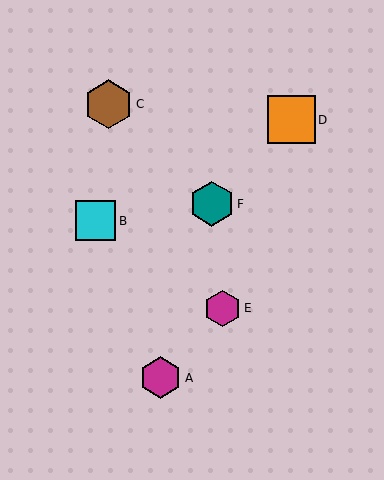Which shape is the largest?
The brown hexagon (labeled C) is the largest.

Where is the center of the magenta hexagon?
The center of the magenta hexagon is at (161, 378).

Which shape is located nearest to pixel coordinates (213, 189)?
The teal hexagon (labeled F) at (212, 204) is nearest to that location.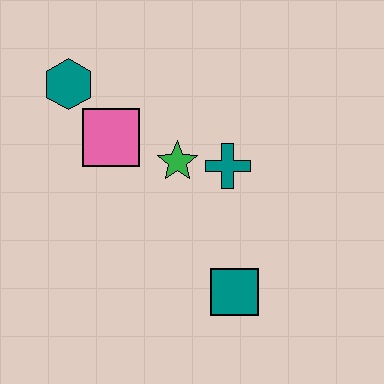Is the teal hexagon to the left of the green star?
Yes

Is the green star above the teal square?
Yes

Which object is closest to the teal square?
The teal cross is closest to the teal square.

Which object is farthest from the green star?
The teal square is farthest from the green star.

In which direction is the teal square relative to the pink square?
The teal square is below the pink square.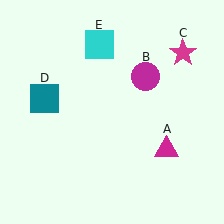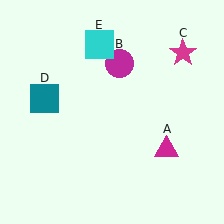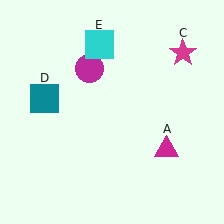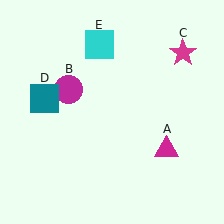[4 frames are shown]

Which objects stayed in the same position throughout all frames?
Magenta triangle (object A) and magenta star (object C) and teal square (object D) and cyan square (object E) remained stationary.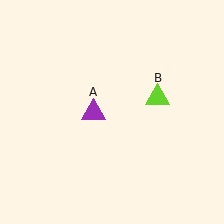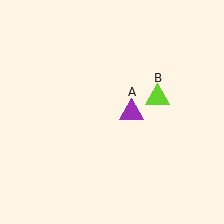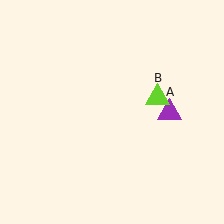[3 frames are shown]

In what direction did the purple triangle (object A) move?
The purple triangle (object A) moved right.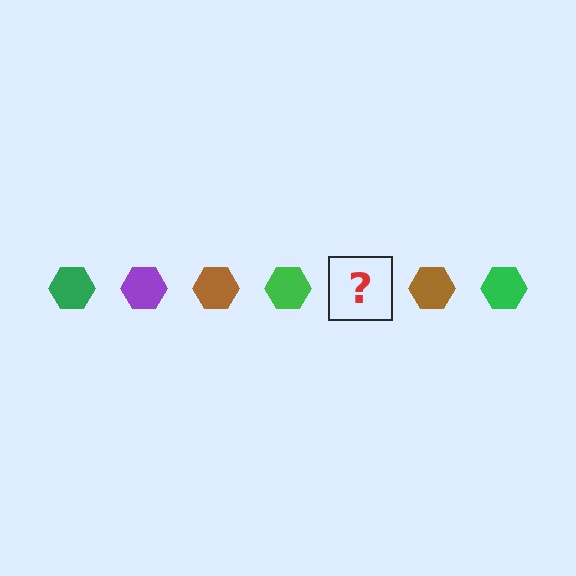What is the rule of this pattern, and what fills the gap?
The rule is that the pattern cycles through green, purple, brown hexagons. The gap should be filled with a purple hexagon.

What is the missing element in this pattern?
The missing element is a purple hexagon.